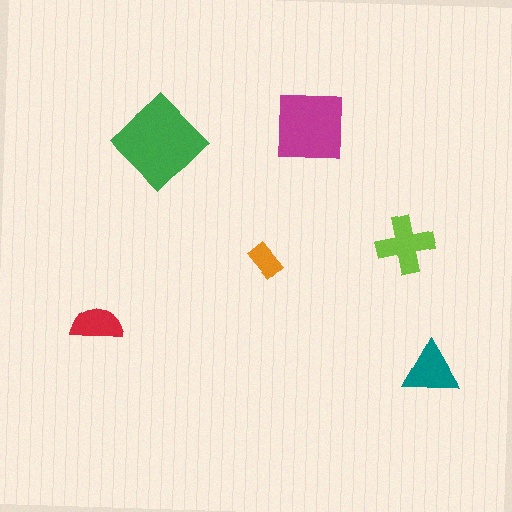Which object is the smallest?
The orange rectangle.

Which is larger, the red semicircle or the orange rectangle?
The red semicircle.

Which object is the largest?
The green diamond.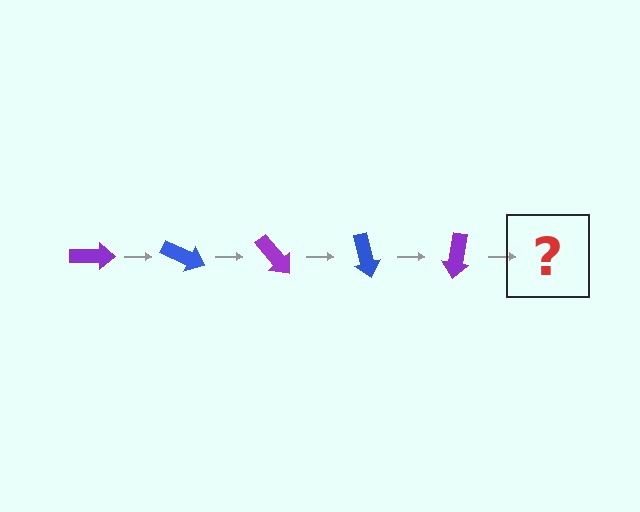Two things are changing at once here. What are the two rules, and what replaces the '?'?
The two rules are that it rotates 25 degrees each step and the color cycles through purple and blue. The '?' should be a blue arrow, rotated 125 degrees from the start.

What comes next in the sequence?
The next element should be a blue arrow, rotated 125 degrees from the start.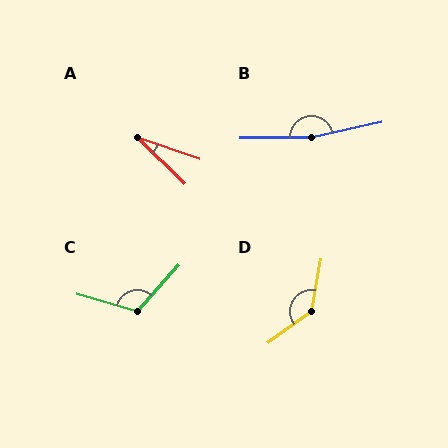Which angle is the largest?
B, at approximately 168 degrees.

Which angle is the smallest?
A, at approximately 25 degrees.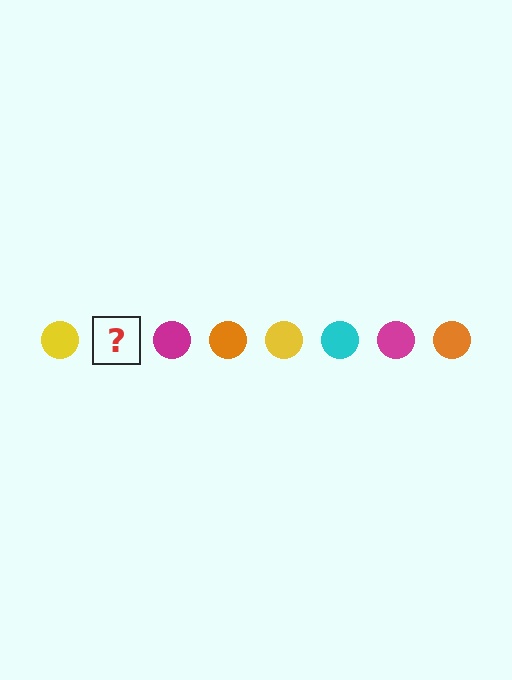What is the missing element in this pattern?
The missing element is a cyan circle.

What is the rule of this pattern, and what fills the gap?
The rule is that the pattern cycles through yellow, cyan, magenta, orange circles. The gap should be filled with a cyan circle.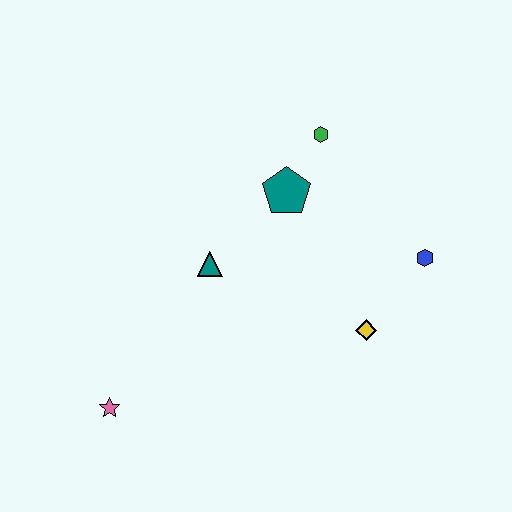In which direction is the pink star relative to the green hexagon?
The pink star is below the green hexagon.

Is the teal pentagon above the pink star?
Yes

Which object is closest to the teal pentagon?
The green hexagon is closest to the teal pentagon.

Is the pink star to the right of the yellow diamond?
No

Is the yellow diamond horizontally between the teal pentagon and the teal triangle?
No